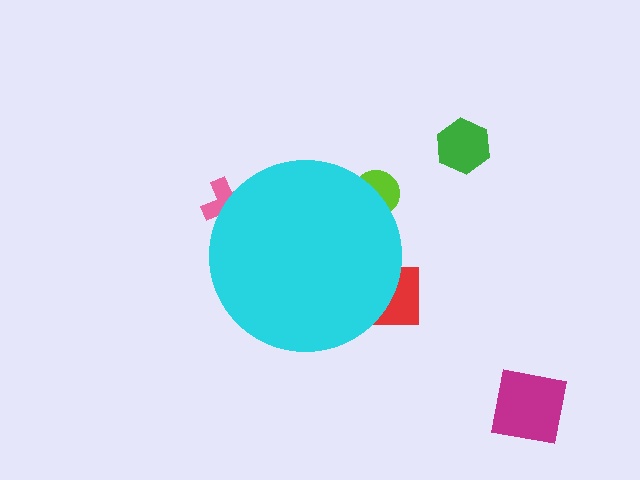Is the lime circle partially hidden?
Yes, the lime circle is partially hidden behind the cyan circle.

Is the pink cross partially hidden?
Yes, the pink cross is partially hidden behind the cyan circle.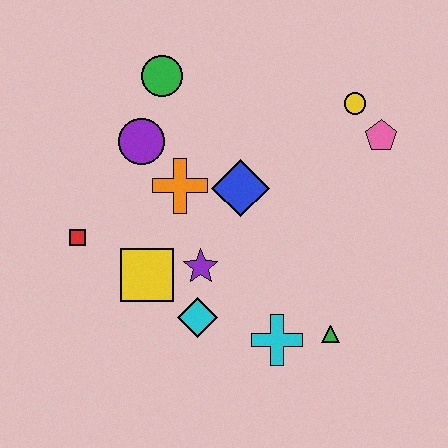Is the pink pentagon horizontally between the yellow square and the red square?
No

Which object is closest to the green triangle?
The cyan cross is closest to the green triangle.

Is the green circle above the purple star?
Yes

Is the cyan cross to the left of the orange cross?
No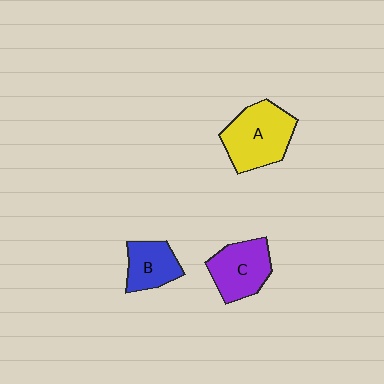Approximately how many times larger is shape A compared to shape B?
Approximately 1.6 times.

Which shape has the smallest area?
Shape B (blue).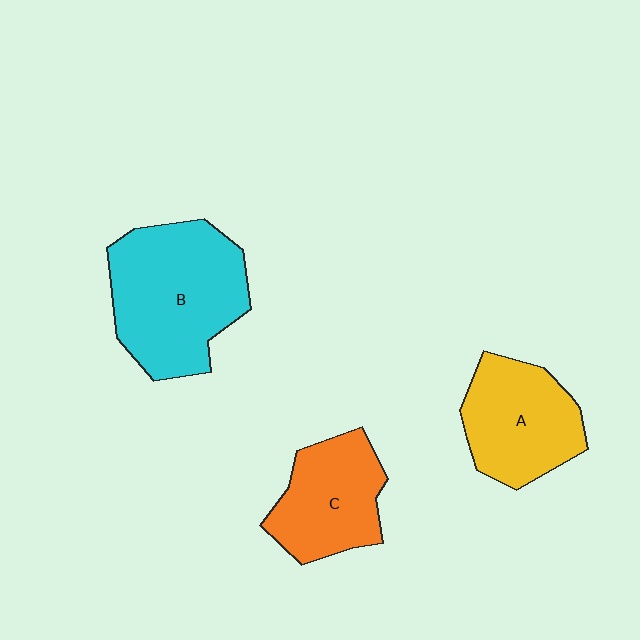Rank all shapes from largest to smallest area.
From largest to smallest: B (cyan), A (yellow), C (orange).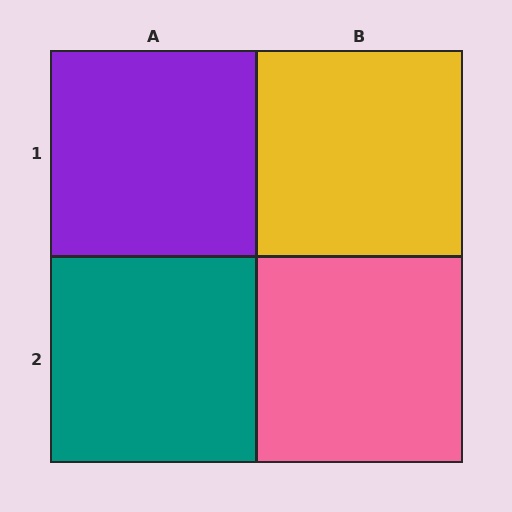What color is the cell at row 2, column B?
Pink.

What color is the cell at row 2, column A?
Teal.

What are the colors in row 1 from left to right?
Purple, yellow.